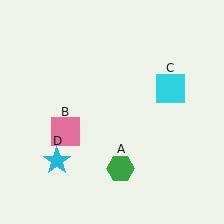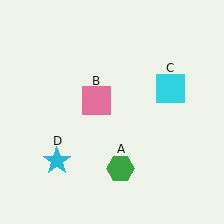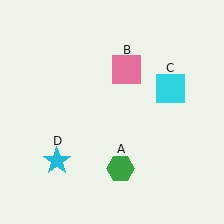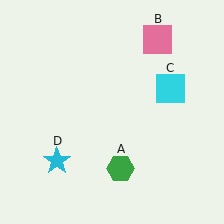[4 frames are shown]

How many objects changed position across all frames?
1 object changed position: pink square (object B).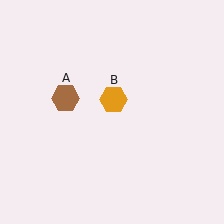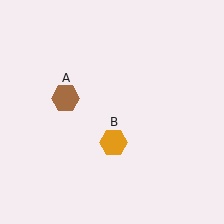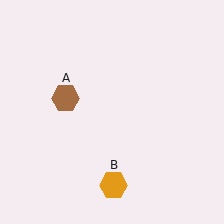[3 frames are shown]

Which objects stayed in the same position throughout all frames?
Brown hexagon (object A) remained stationary.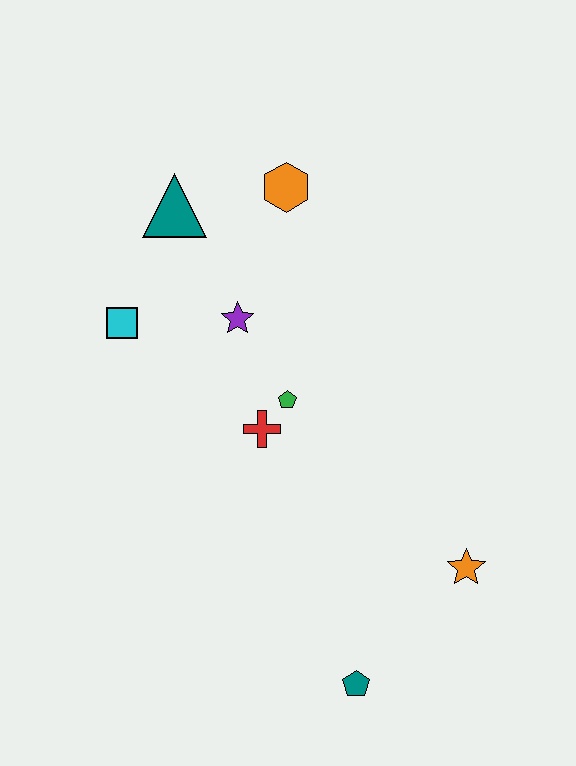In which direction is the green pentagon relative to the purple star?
The green pentagon is below the purple star.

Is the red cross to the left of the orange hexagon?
Yes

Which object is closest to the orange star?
The teal pentagon is closest to the orange star.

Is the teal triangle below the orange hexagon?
Yes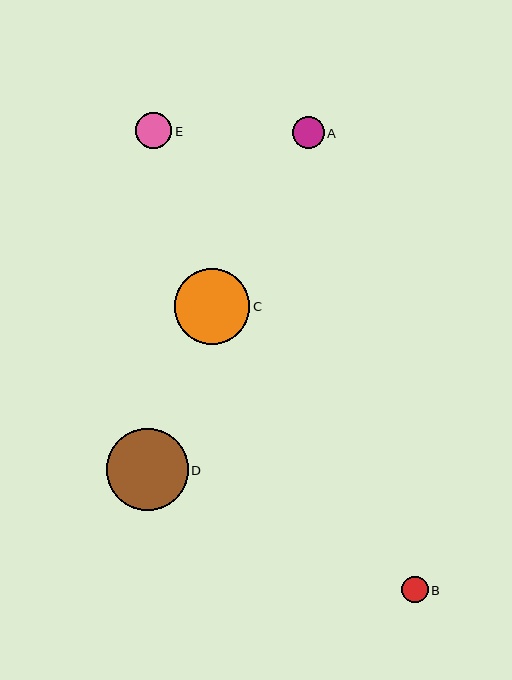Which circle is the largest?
Circle D is the largest with a size of approximately 82 pixels.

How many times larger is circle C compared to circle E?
Circle C is approximately 2.1 times the size of circle E.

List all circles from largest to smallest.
From largest to smallest: D, C, E, A, B.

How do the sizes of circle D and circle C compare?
Circle D and circle C are approximately the same size.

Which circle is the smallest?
Circle B is the smallest with a size of approximately 26 pixels.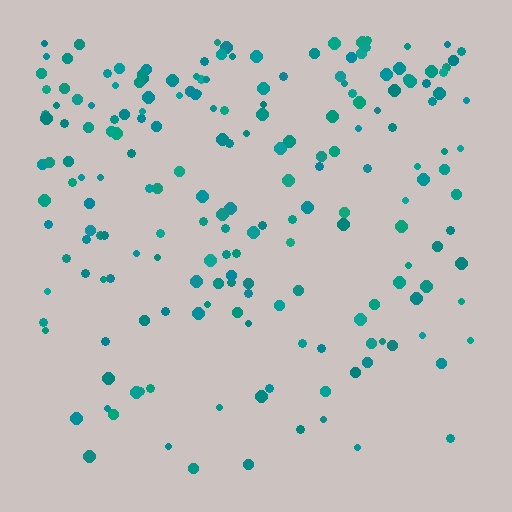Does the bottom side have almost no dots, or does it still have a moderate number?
Still a moderate number, just noticeably fewer than the top.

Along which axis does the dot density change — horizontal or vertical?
Vertical.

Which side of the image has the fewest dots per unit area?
The bottom.